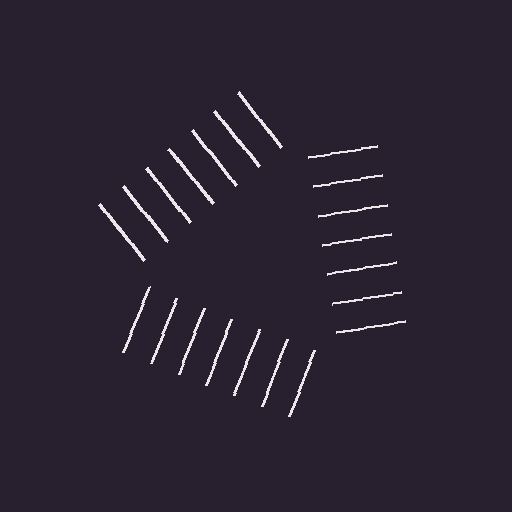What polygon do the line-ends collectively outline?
An illusory triangle — the line segments terminate on its edges but no continuous stroke is drawn.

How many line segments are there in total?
21 — 7 along each of the 3 edges.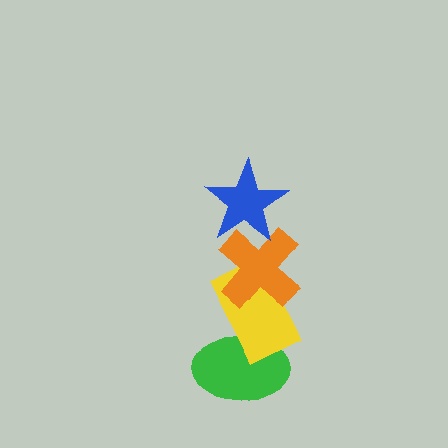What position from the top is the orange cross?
The orange cross is 2nd from the top.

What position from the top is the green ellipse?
The green ellipse is 4th from the top.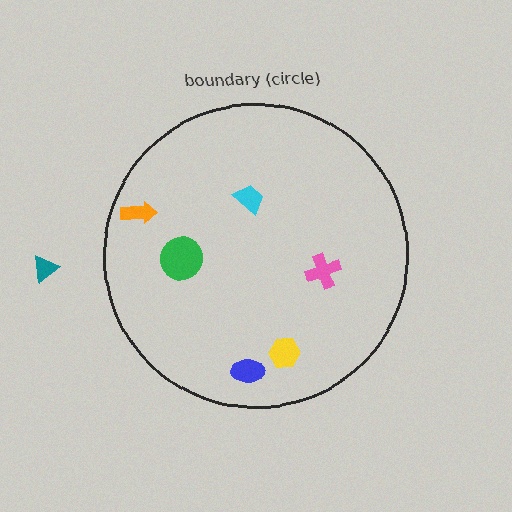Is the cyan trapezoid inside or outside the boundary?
Inside.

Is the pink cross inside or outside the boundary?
Inside.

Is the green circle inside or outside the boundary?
Inside.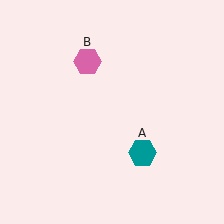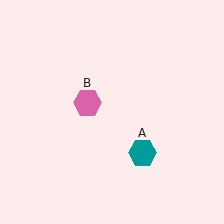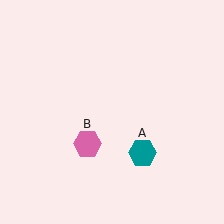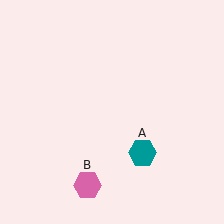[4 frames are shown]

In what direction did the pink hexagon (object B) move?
The pink hexagon (object B) moved down.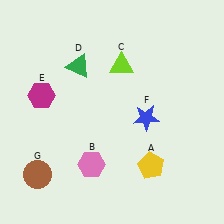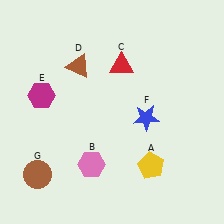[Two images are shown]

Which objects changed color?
C changed from lime to red. D changed from green to brown.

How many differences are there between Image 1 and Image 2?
There are 2 differences between the two images.